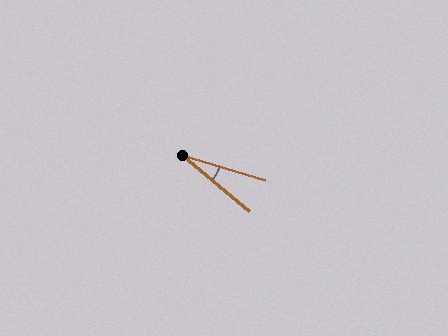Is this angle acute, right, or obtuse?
It is acute.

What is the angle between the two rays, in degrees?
Approximately 23 degrees.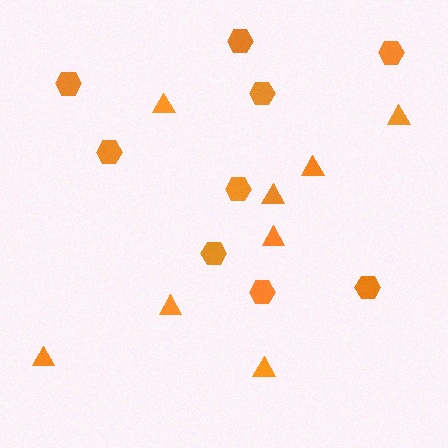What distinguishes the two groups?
There are 2 groups: one group of hexagons (9) and one group of triangles (8).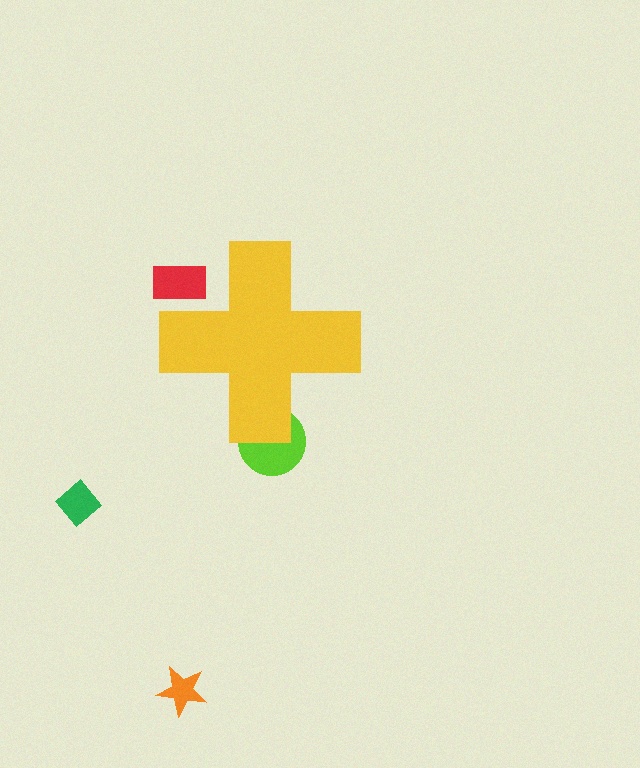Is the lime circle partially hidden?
Yes, the lime circle is partially hidden behind the yellow cross.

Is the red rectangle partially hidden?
Yes, the red rectangle is partially hidden behind the yellow cross.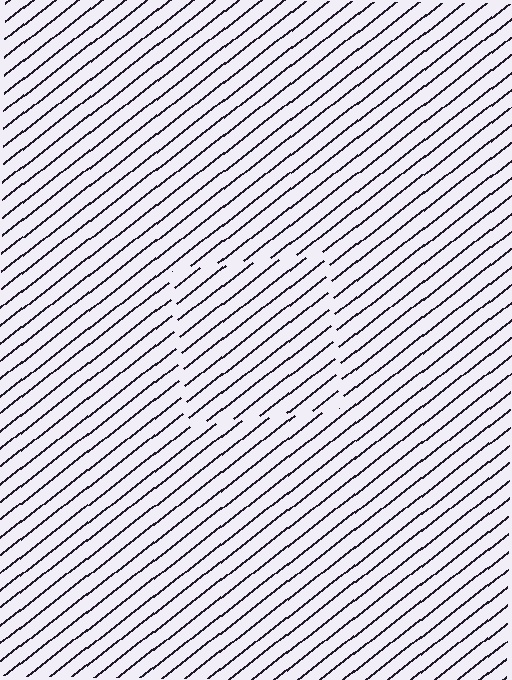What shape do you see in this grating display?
An illusory square. The interior of the shape contains the same grating, shifted by half a period — the contour is defined by the phase discontinuity where line-ends from the inner and outer gratings abut.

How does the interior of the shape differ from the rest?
The interior of the shape contains the same grating, shifted by half a period — the contour is defined by the phase discontinuity where line-ends from the inner and outer gratings abut.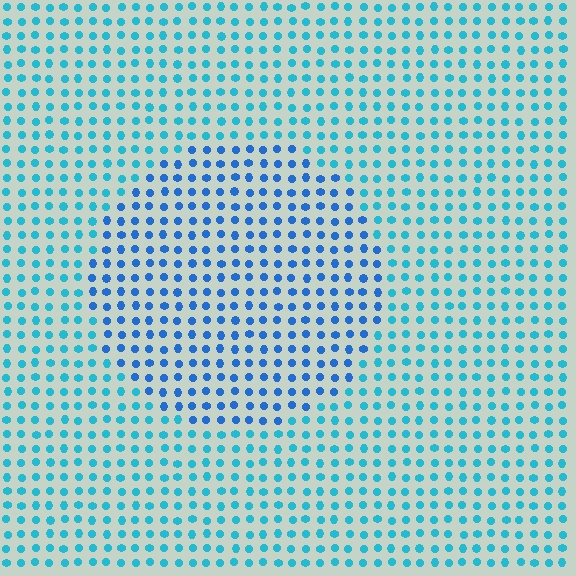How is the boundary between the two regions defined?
The boundary is defined purely by a slight shift in hue (about 27 degrees). Spacing, size, and orientation are identical on both sides.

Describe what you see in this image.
The image is filled with small cyan elements in a uniform arrangement. A circle-shaped region is visible where the elements are tinted to a slightly different hue, forming a subtle color boundary.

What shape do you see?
I see a circle.